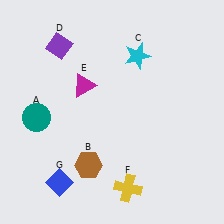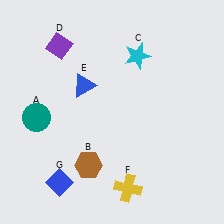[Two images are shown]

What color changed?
The triangle (E) changed from magenta in Image 1 to blue in Image 2.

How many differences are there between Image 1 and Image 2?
There is 1 difference between the two images.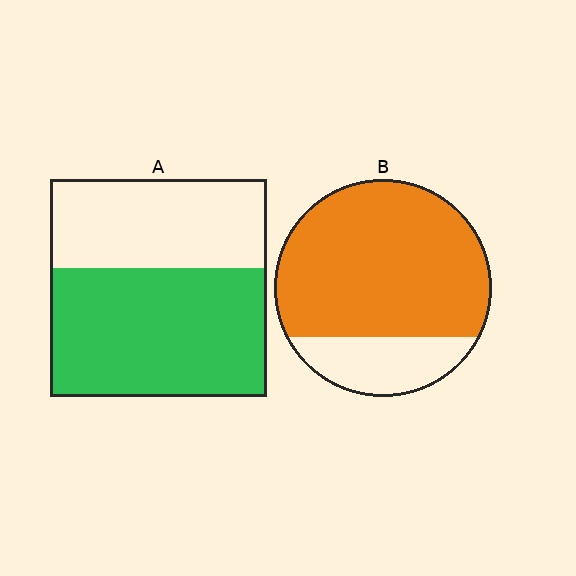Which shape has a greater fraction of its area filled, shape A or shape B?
Shape B.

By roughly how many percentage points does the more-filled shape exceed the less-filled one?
By roughly 20 percentage points (B over A).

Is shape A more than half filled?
Yes.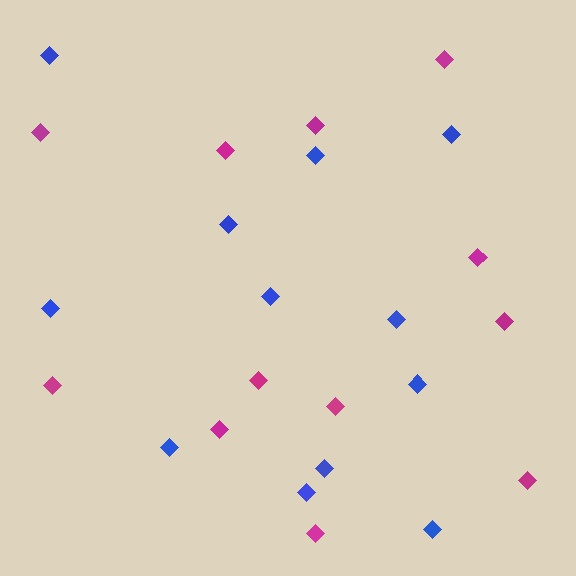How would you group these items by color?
There are 2 groups: one group of magenta diamonds (12) and one group of blue diamonds (12).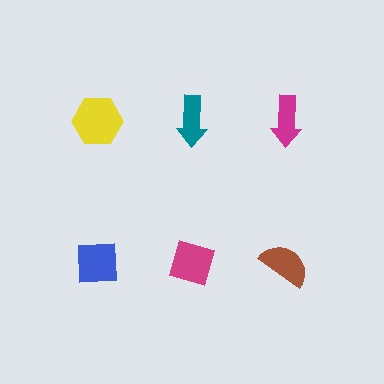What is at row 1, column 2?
A teal arrow.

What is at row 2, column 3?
A brown semicircle.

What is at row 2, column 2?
A magenta diamond.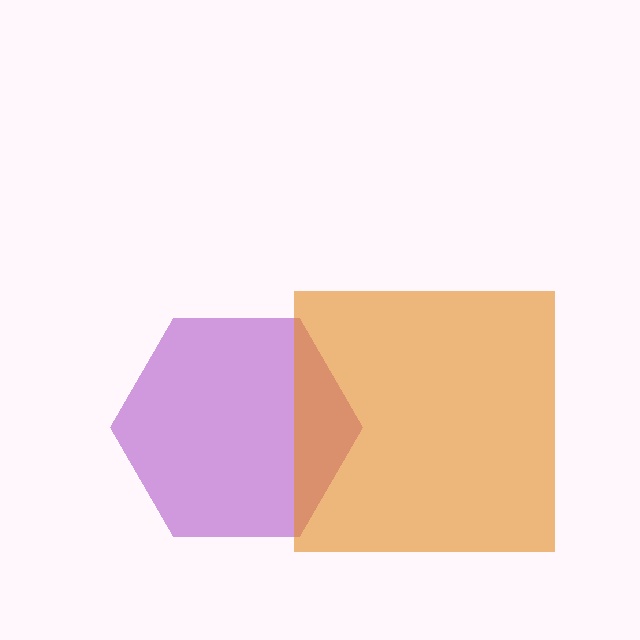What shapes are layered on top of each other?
The layered shapes are: a purple hexagon, an orange square.